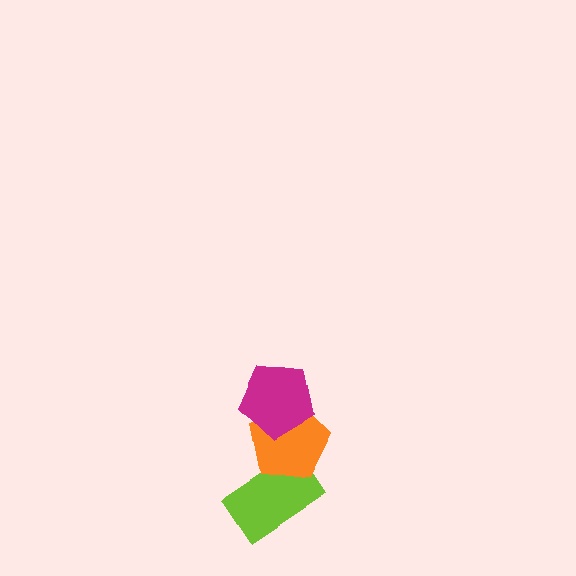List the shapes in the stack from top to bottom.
From top to bottom: the magenta pentagon, the orange pentagon, the lime rectangle.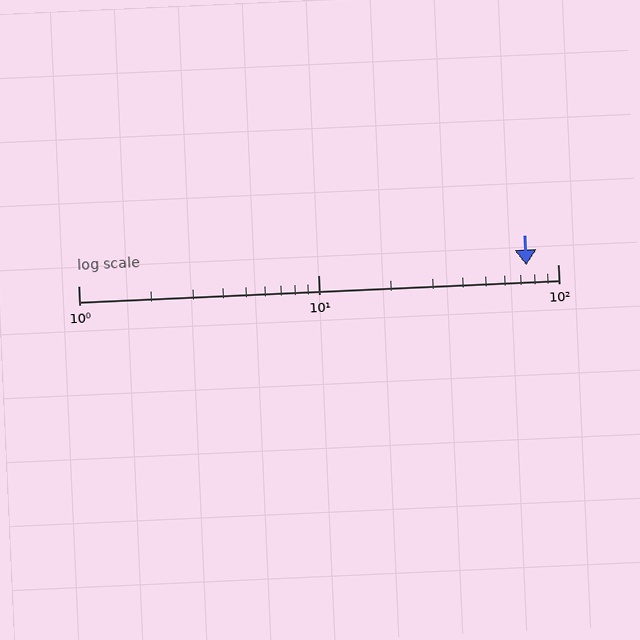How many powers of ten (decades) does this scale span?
The scale spans 2 decades, from 1 to 100.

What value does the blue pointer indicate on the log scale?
The pointer indicates approximately 74.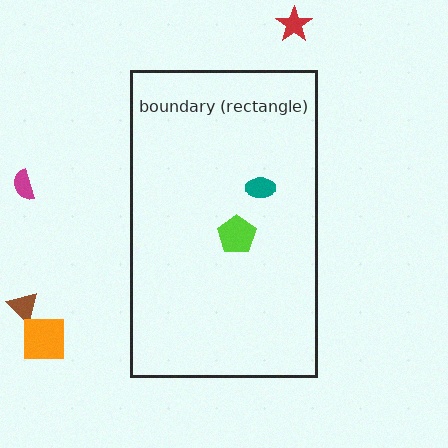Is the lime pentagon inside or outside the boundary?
Inside.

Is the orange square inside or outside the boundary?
Outside.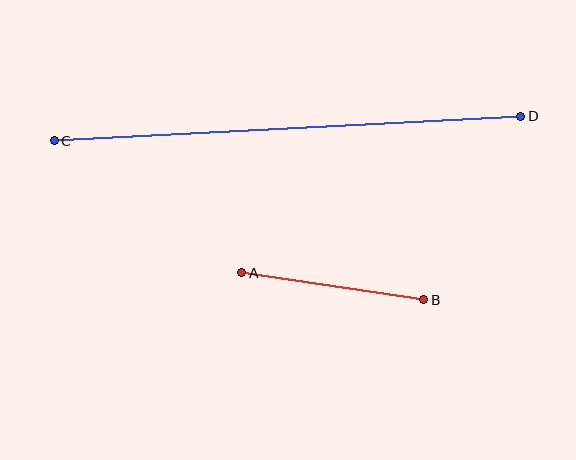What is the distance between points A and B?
The distance is approximately 184 pixels.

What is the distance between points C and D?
The distance is approximately 468 pixels.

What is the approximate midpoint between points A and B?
The midpoint is at approximately (333, 286) pixels.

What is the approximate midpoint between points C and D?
The midpoint is at approximately (287, 128) pixels.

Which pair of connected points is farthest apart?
Points C and D are farthest apart.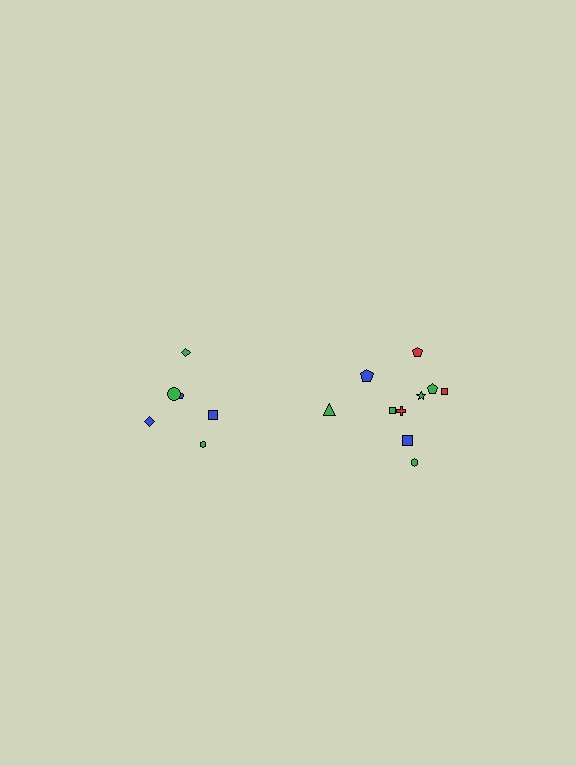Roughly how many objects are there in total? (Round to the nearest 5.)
Roughly 15 objects in total.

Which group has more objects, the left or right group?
The right group.